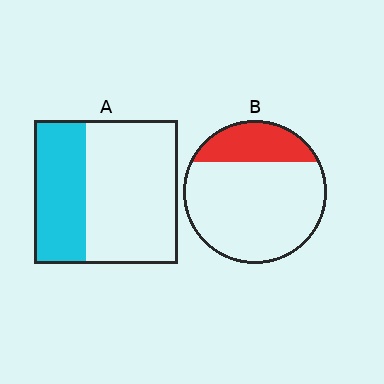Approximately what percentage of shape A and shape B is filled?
A is approximately 35% and B is approximately 25%.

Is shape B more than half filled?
No.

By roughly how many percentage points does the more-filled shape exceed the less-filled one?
By roughly 10 percentage points (A over B).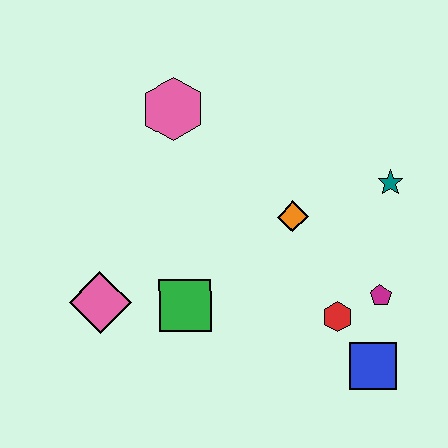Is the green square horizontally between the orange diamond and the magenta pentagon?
No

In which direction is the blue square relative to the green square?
The blue square is to the right of the green square.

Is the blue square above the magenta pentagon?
No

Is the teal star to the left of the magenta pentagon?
No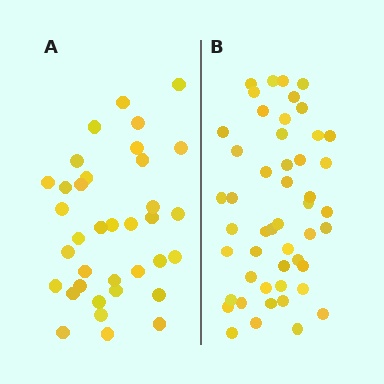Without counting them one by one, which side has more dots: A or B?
Region B (the right region) has more dots.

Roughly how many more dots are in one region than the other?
Region B has approximately 15 more dots than region A.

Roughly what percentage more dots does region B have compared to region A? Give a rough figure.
About 35% more.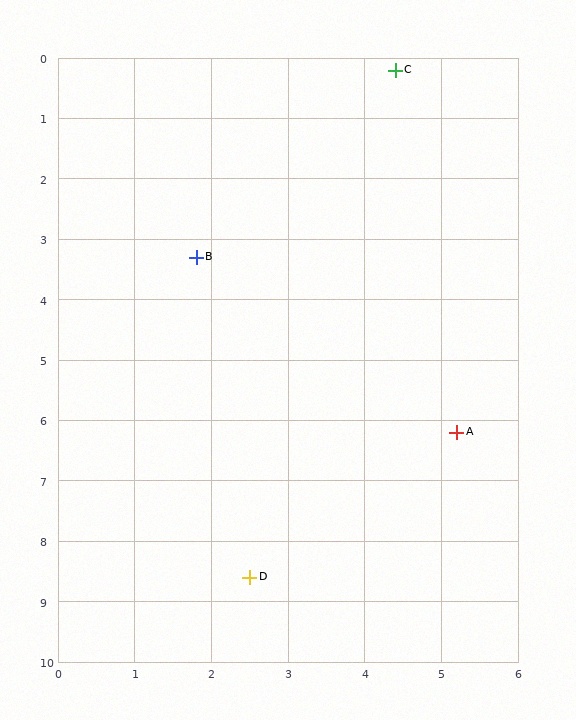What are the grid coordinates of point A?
Point A is at approximately (5.2, 6.2).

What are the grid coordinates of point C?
Point C is at approximately (4.4, 0.2).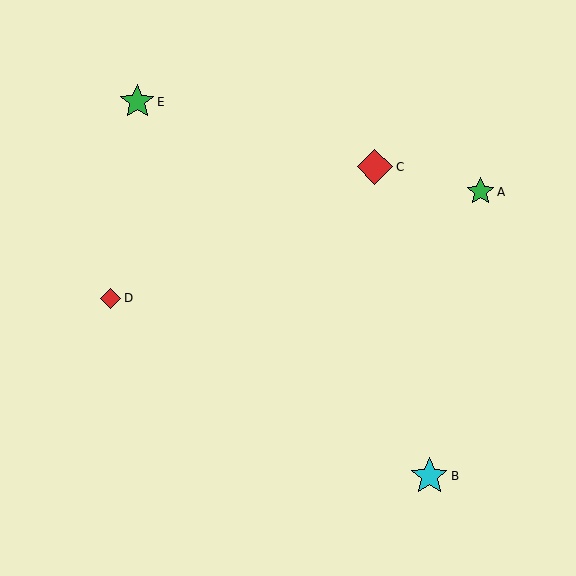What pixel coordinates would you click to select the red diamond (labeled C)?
Click at (375, 167) to select the red diamond C.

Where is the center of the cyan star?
The center of the cyan star is at (429, 476).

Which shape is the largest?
The cyan star (labeled B) is the largest.